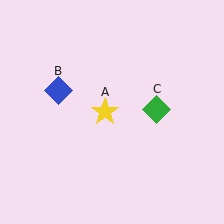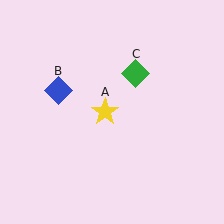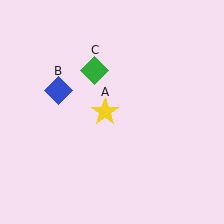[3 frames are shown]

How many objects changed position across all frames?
1 object changed position: green diamond (object C).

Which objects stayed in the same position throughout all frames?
Yellow star (object A) and blue diamond (object B) remained stationary.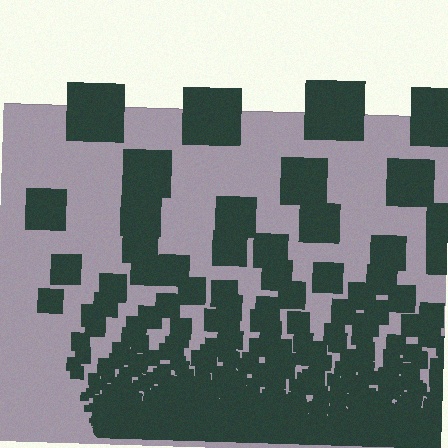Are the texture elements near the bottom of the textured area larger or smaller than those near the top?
Smaller. The gradient is inverted — elements near the bottom are smaller and denser.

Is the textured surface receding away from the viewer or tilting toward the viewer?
The surface appears to tilt toward the viewer. Texture elements get larger and sparser toward the top.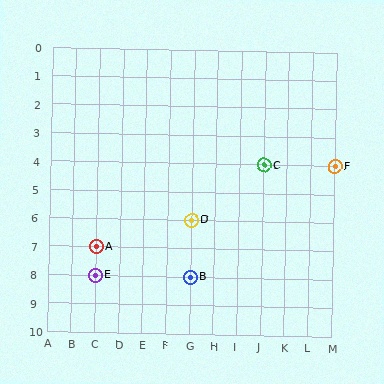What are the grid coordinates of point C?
Point C is at grid coordinates (J, 4).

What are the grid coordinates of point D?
Point D is at grid coordinates (G, 6).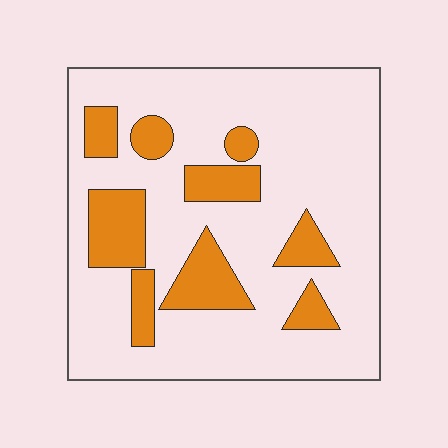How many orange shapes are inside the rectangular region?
9.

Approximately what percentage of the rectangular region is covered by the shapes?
Approximately 20%.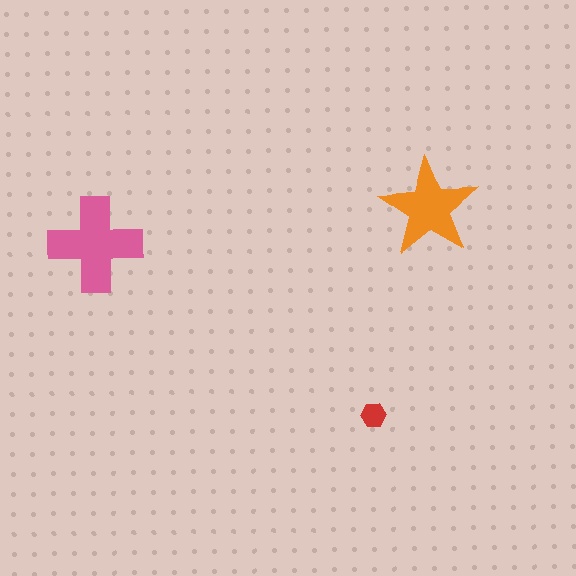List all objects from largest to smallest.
The pink cross, the orange star, the red hexagon.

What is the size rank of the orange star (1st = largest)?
2nd.